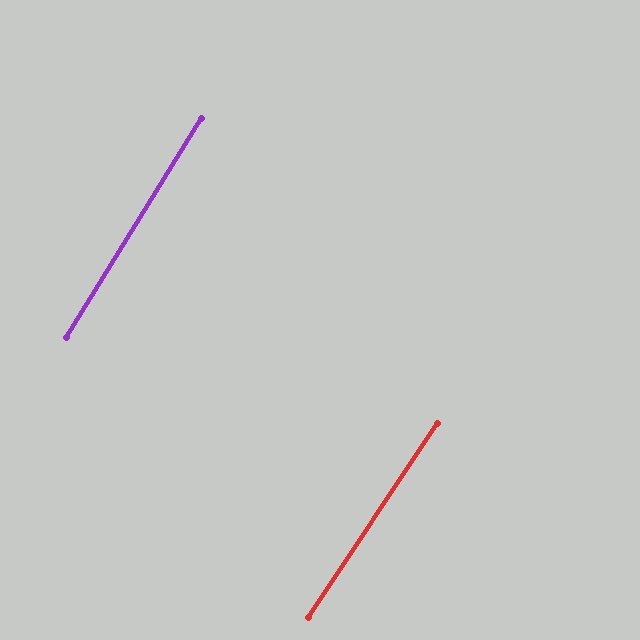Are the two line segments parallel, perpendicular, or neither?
Parallel — their directions differ by only 1.9°.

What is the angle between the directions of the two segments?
Approximately 2 degrees.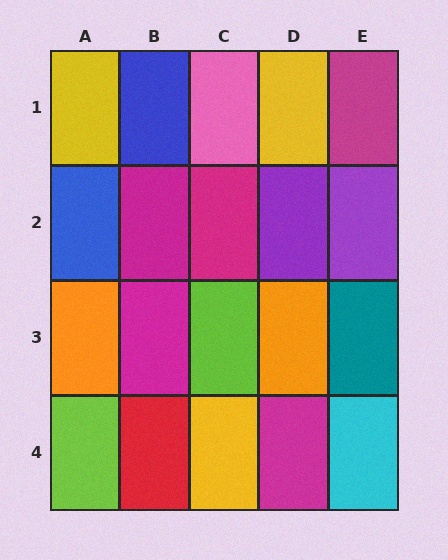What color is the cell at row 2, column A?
Blue.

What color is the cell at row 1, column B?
Blue.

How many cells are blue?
2 cells are blue.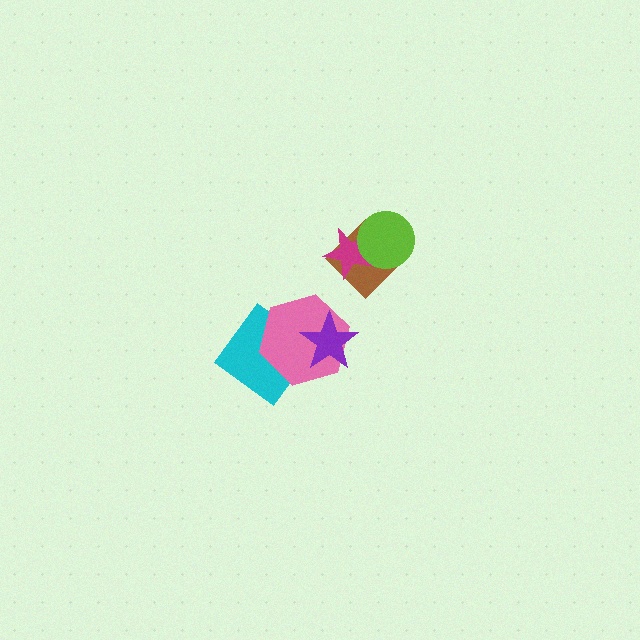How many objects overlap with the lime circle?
2 objects overlap with the lime circle.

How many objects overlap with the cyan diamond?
1 object overlaps with the cyan diamond.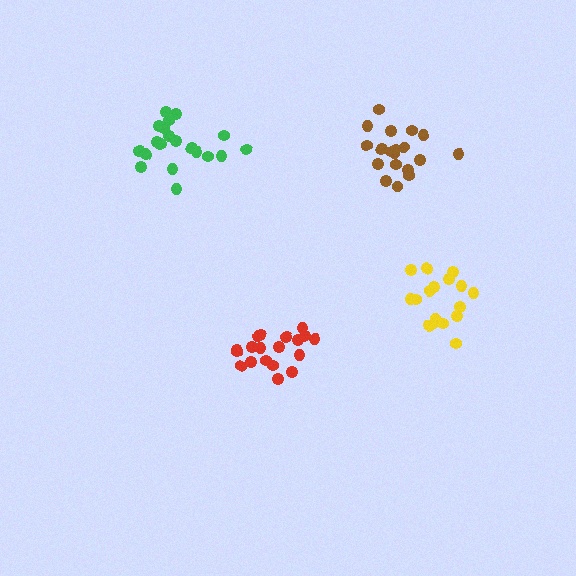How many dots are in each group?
Group 1: 19 dots, Group 2: 20 dots, Group 3: 17 dots, Group 4: 19 dots (75 total).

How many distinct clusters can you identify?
There are 4 distinct clusters.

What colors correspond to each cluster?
The clusters are colored: red, green, yellow, brown.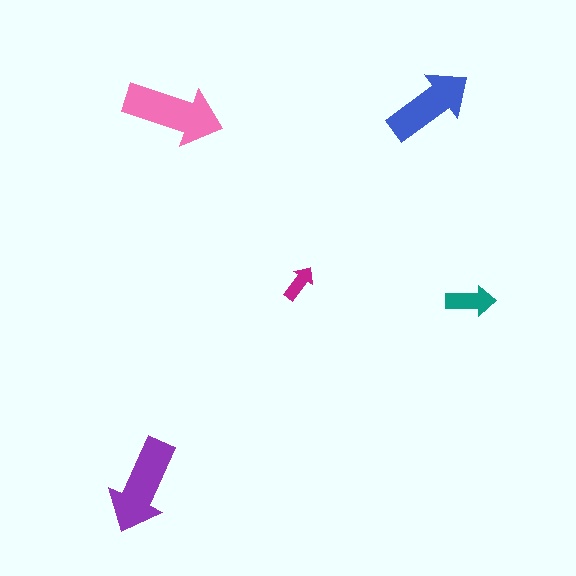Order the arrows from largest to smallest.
the pink one, the purple one, the blue one, the teal one, the magenta one.